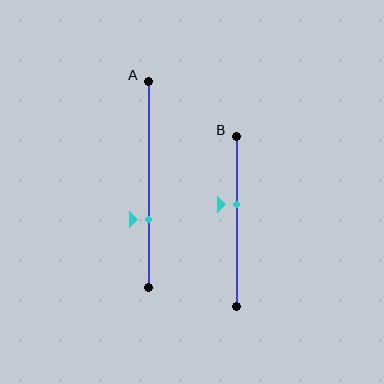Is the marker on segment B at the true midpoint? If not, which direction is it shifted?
No, the marker on segment B is shifted upward by about 10% of the segment length.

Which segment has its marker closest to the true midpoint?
Segment B has its marker closest to the true midpoint.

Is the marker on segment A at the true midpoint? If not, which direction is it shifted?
No, the marker on segment A is shifted downward by about 17% of the segment length.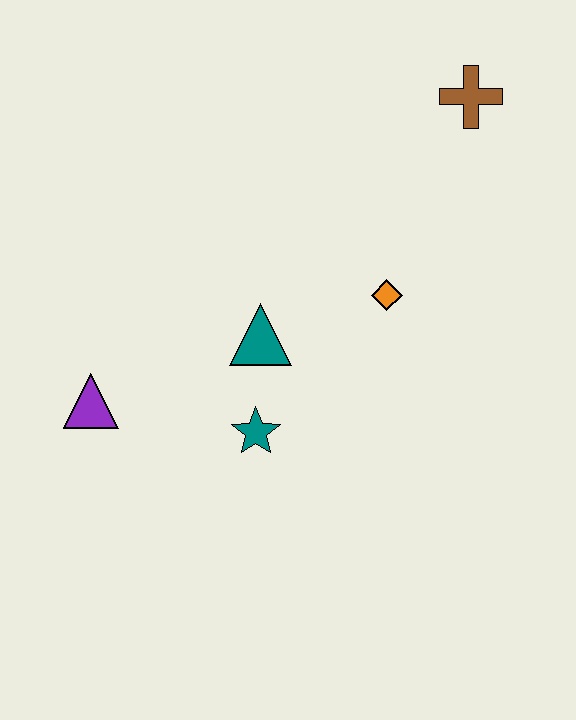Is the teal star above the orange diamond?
No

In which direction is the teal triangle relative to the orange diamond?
The teal triangle is to the left of the orange diamond.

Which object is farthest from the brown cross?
The purple triangle is farthest from the brown cross.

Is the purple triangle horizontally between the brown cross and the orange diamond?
No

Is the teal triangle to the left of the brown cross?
Yes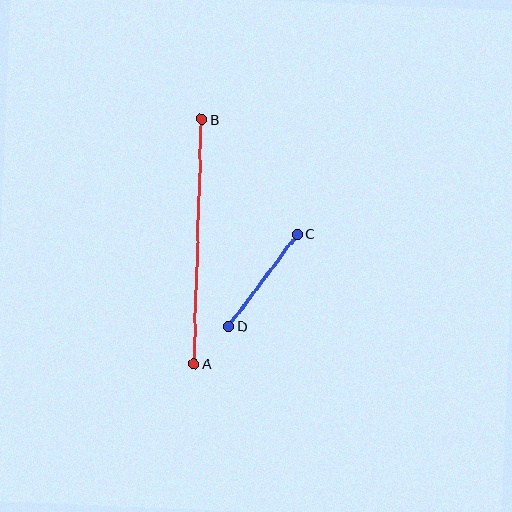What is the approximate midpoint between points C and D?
The midpoint is at approximately (263, 280) pixels.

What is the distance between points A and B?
The distance is approximately 244 pixels.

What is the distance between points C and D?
The distance is approximately 115 pixels.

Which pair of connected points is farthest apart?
Points A and B are farthest apart.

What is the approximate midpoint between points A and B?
The midpoint is at approximately (198, 242) pixels.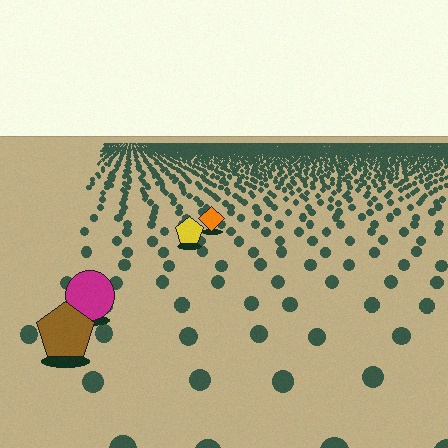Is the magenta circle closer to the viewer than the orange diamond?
Yes. The magenta circle is closer — you can tell from the texture gradient: the ground texture is coarser near it.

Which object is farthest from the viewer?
The orange diamond is farthest from the viewer. It appears smaller and the ground texture around it is denser.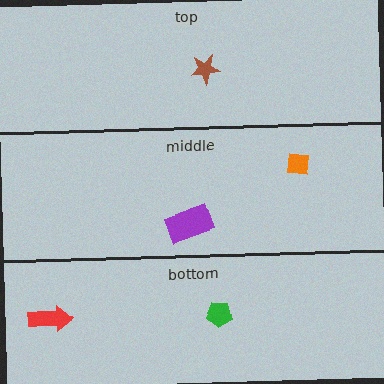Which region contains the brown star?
The top region.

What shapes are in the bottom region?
The red arrow, the green pentagon.